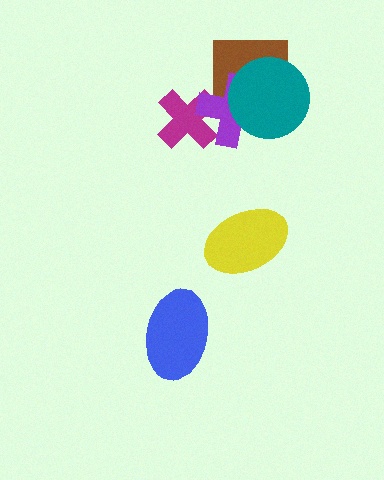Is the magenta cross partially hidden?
Yes, it is partially covered by another shape.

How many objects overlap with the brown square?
2 objects overlap with the brown square.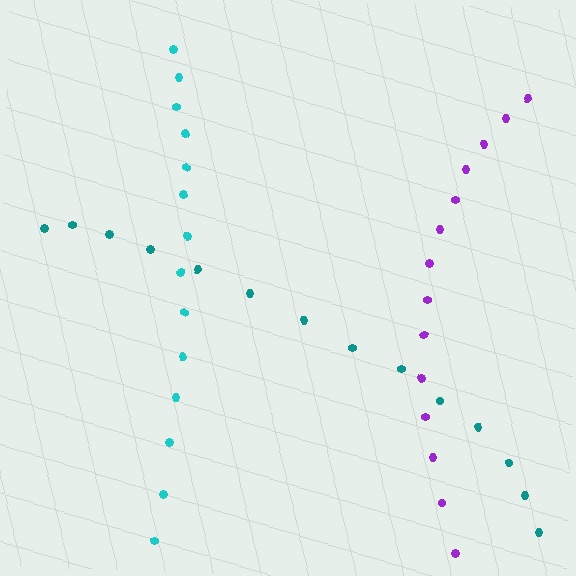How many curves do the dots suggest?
There are 3 distinct paths.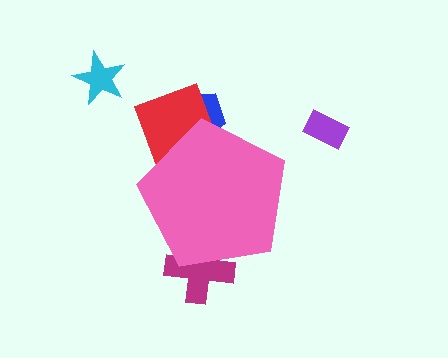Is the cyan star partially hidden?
No, the cyan star is fully visible.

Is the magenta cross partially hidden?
Yes, the magenta cross is partially hidden behind the pink pentagon.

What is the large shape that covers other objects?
A pink pentagon.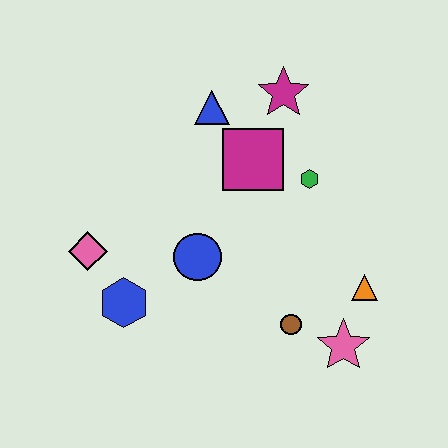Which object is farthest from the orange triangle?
The pink diamond is farthest from the orange triangle.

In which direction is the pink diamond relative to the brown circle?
The pink diamond is to the left of the brown circle.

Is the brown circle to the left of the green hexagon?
Yes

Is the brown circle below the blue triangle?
Yes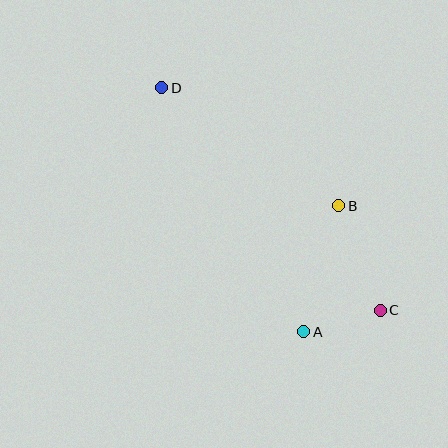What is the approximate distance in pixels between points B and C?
The distance between B and C is approximately 113 pixels.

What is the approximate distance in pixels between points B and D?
The distance between B and D is approximately 212 pixels.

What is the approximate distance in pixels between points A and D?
The distance between A and D is approximately 282 pixels.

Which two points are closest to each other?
Points A and C are closest to each other.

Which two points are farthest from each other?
Points C and D are farthest from each other.